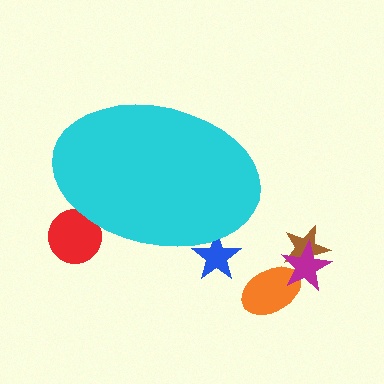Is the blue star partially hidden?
Yes, the blue star is partially hidden behind the cyan ellipse.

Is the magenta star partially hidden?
No, the magenta star is fully visible.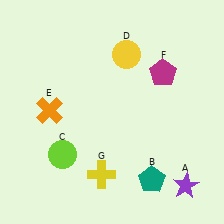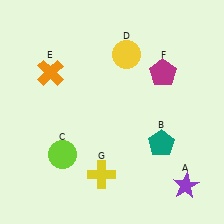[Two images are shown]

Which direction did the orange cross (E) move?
The orange cross (E) moved up.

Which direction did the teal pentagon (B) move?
The teal pentagon (B) moved up.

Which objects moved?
The objects that moved are: the teal pentagon (B), the orange cross (E).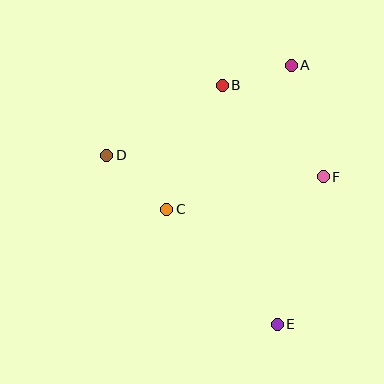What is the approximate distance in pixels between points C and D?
The distance between C and D is approximately 81 pixels.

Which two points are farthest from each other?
Points A and E are farthest from each other.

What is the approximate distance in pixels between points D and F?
The distance between D and F is approximately 217 pixels.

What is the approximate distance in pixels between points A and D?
The distance between A and D is approximately 205 pixels.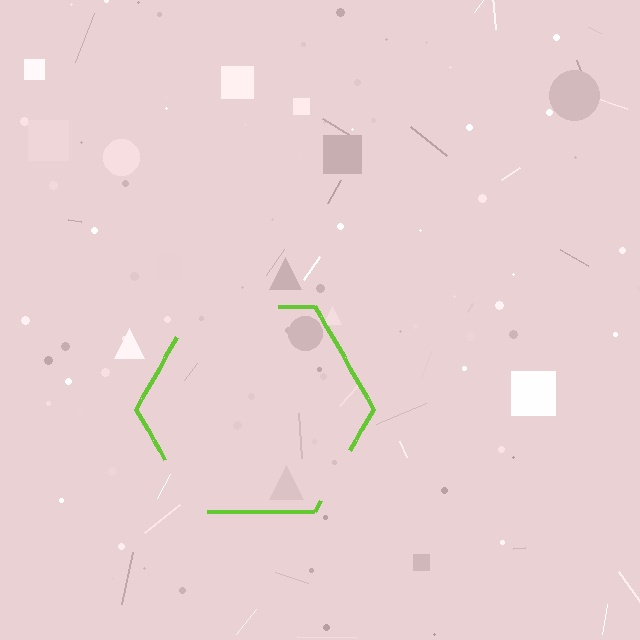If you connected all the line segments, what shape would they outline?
They would outline a hexagon.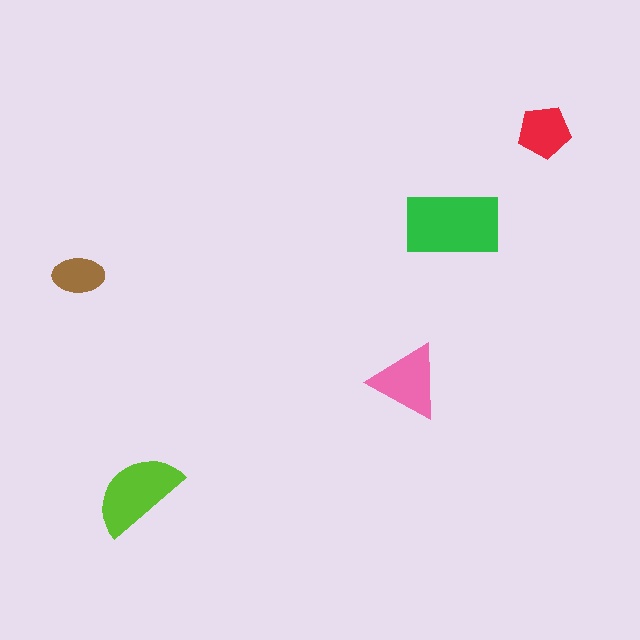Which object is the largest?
The green rectangle.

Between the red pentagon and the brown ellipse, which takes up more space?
The red pentagon.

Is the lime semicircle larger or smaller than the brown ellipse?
Larger.